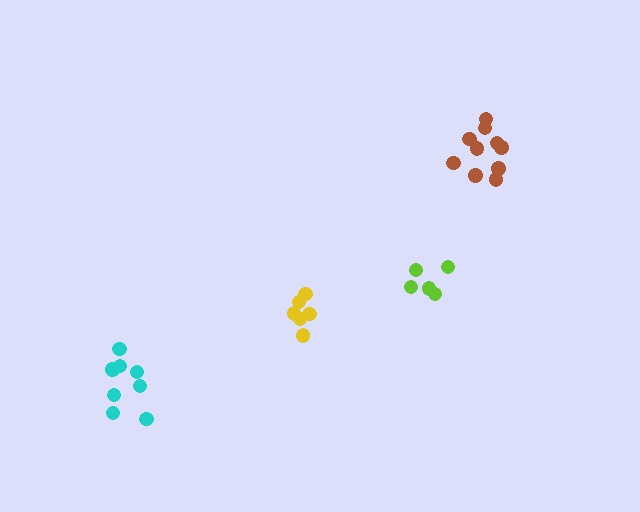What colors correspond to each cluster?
The clusters are colored: lime, yellow, brown, cyan.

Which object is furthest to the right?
The brown cluster is rightmost.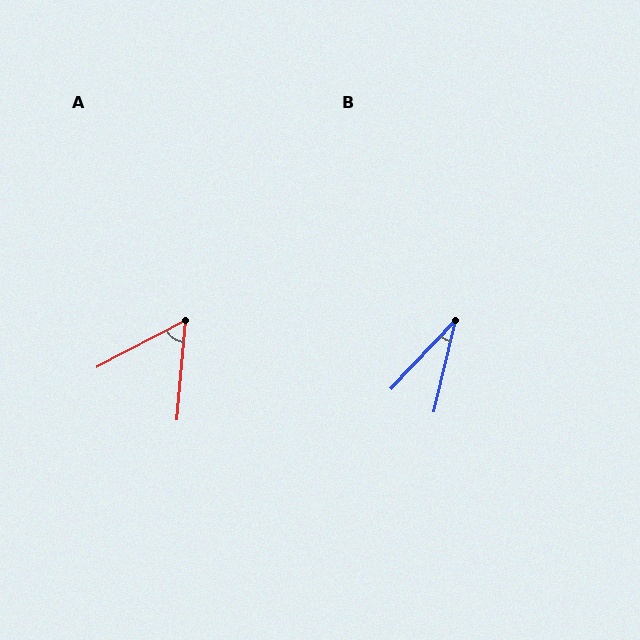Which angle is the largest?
A, at approximately 57 degrees.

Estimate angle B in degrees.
Approximately 30 degrees.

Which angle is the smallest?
B, at approximately 30 degrees.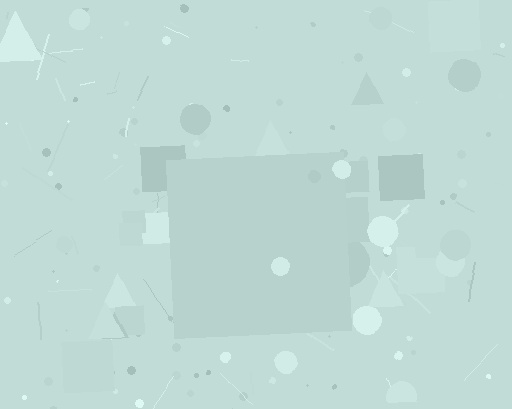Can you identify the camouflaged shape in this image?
The camouflaged shape is a square.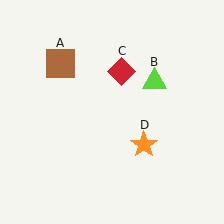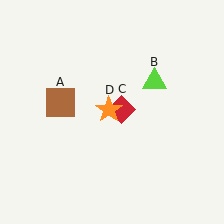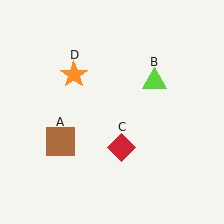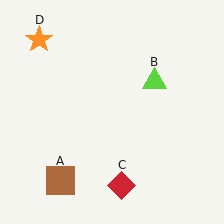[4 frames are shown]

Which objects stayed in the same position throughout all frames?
Lime triangle (object B) remained stationary.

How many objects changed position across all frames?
3 objects changed position: brown square (object A), red diamond (object C), orange star (object D).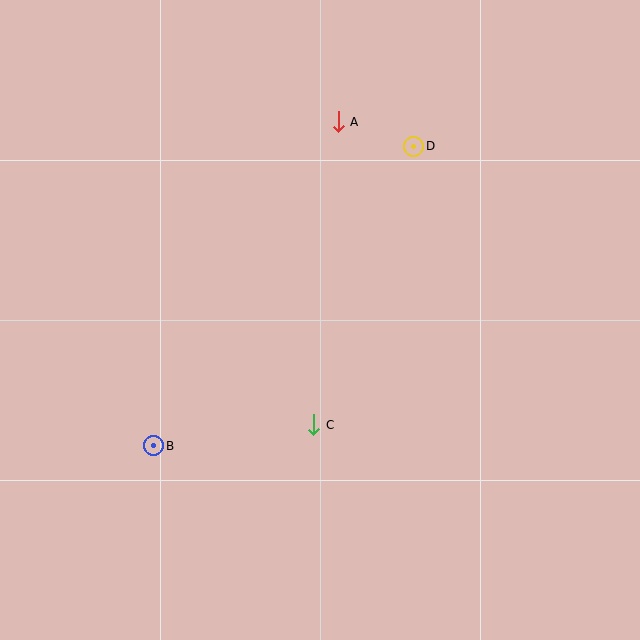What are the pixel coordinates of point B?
Point B is at (153, 446).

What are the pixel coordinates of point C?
Point C is at (314, 425).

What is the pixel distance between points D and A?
The distance between D and A is 79 pixels.